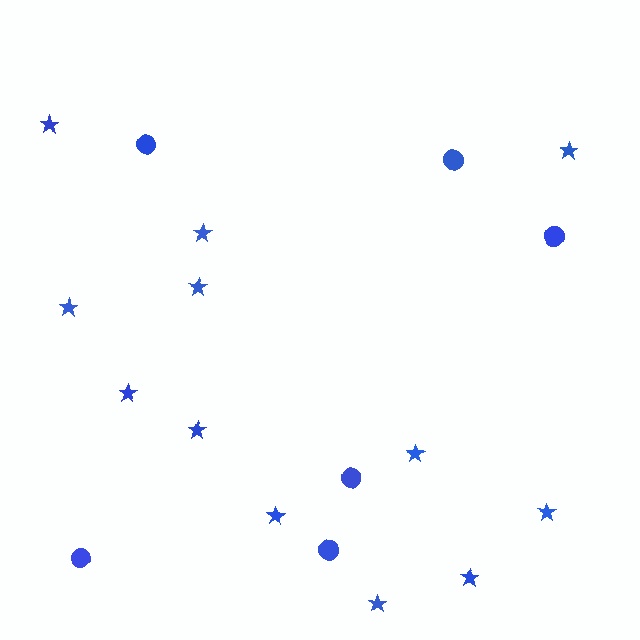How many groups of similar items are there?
There are 2 groups: one group of stars (12) and one group of circles (6).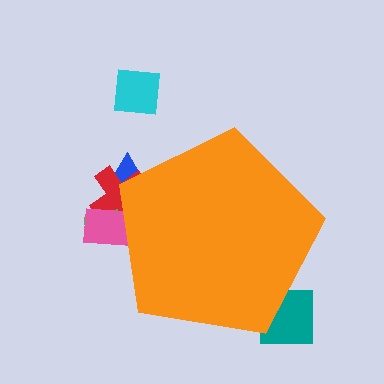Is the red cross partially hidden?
Yes, the red cross is partially hidden behind the orange pentagon.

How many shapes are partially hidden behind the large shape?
5 shapes are partially hidden.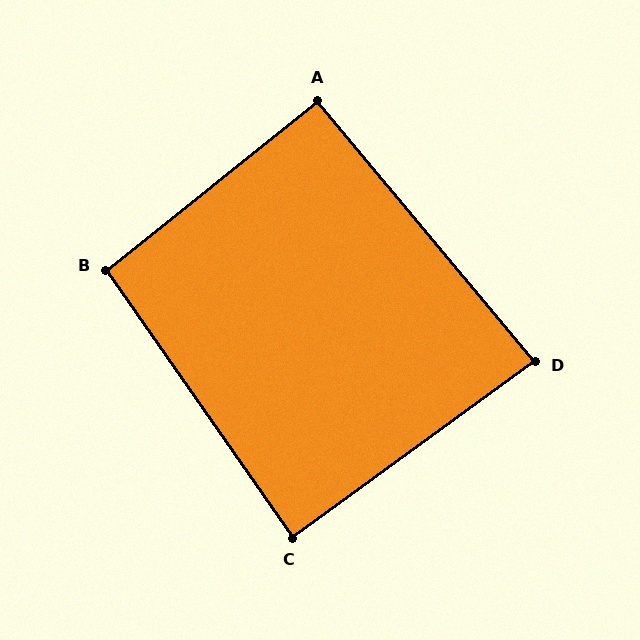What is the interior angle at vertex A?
Approximately 91 degrees (approximately right).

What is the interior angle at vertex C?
Approximately 89 degrees (approximately right).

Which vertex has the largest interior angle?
B, at approximately 94 degrees.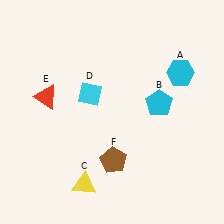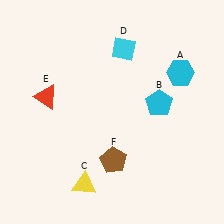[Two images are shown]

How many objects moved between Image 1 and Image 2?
1 object moved between the two images.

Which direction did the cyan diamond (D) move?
The cyan diamond (D) moved up.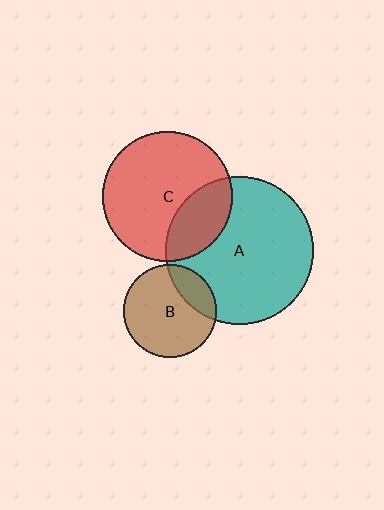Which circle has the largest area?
Circle A (teal).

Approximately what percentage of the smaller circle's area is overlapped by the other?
Approximately 20%.